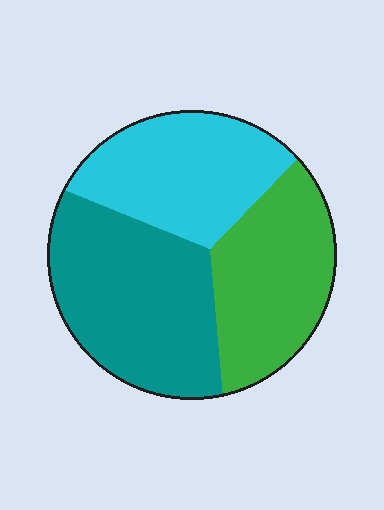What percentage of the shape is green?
Green covers roughly 30% of the shape.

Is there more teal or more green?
Teal.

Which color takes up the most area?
Teal, at roughly 40%.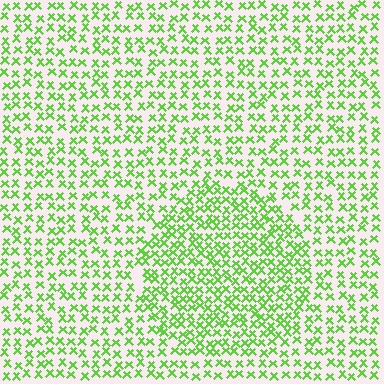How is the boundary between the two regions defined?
The boundary is defined by a change in element density (approximately 1.6x ratio). All elements are the same color, size, and shape.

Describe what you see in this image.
The image contains small lime elements arranged at two different densities. A circle-shaped region is visible where the elements are more densely packed than the surrounding area.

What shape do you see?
I see a circle.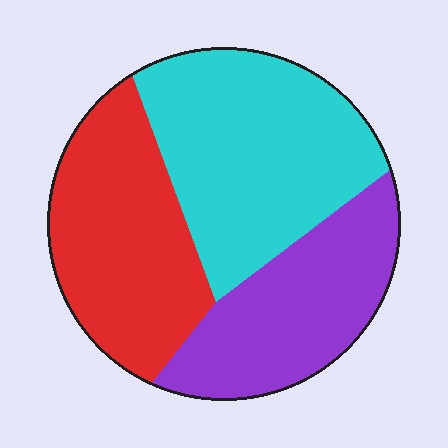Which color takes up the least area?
Purple, at roughly 30%.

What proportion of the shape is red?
Red covers 32% of the shape.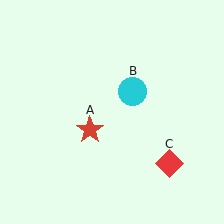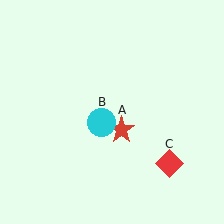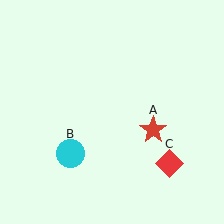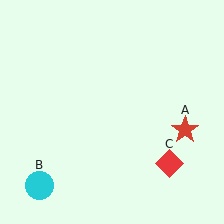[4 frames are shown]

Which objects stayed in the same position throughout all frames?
Red diamond (object C) remained stationary.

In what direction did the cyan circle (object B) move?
The cyan circle (object B) moved down and to the left.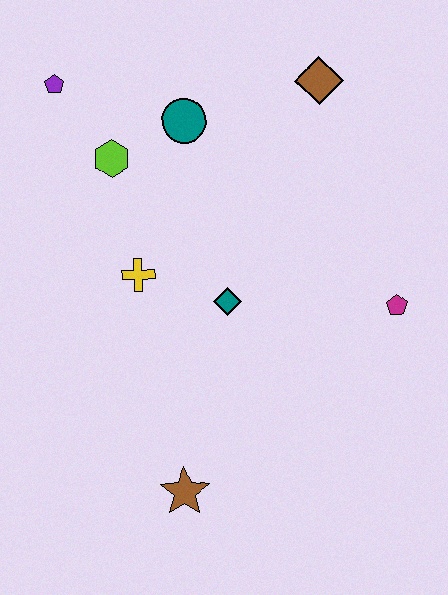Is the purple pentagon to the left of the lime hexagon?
Yes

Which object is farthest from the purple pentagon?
The brown star is farthest from the purple pentagon.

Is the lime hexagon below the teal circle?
Yes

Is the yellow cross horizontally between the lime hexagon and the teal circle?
Yes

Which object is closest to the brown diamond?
The teal circle is closest to the brown diamond.